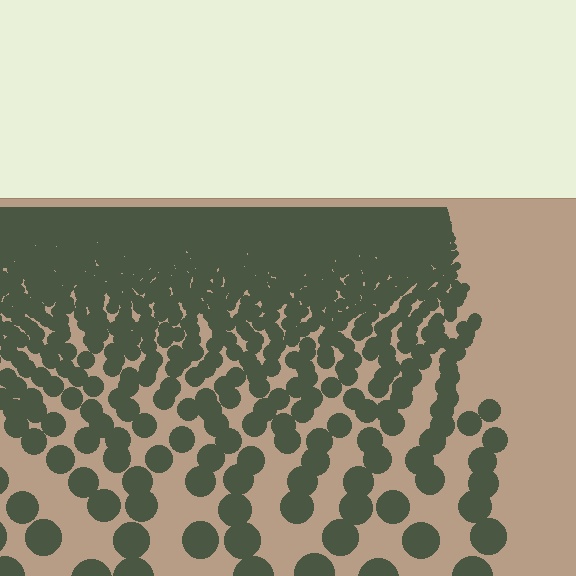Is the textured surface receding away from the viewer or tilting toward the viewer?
The surface is receding away from the viewer. Texture elements get smaller and denser toward the top.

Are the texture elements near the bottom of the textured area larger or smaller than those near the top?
Larger. Near the bottom, elements are closer to the viewer and appear at a bigger on-screen size.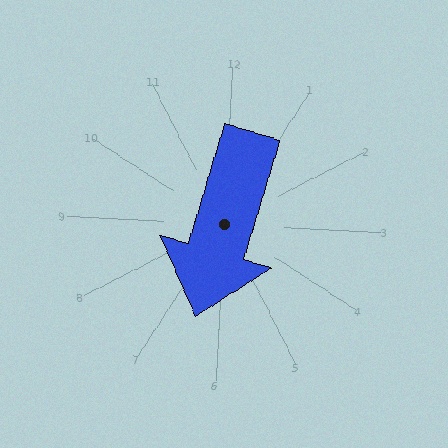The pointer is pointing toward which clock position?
Roughly 6 o'clock.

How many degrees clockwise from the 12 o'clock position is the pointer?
Approximately 194 degrees.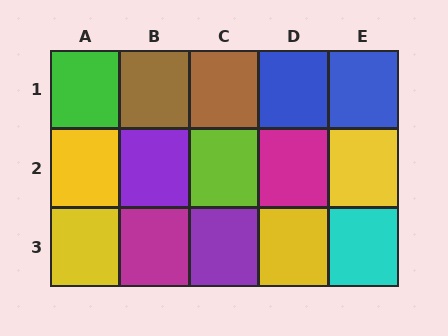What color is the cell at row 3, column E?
Cyan.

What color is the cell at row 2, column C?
Lime.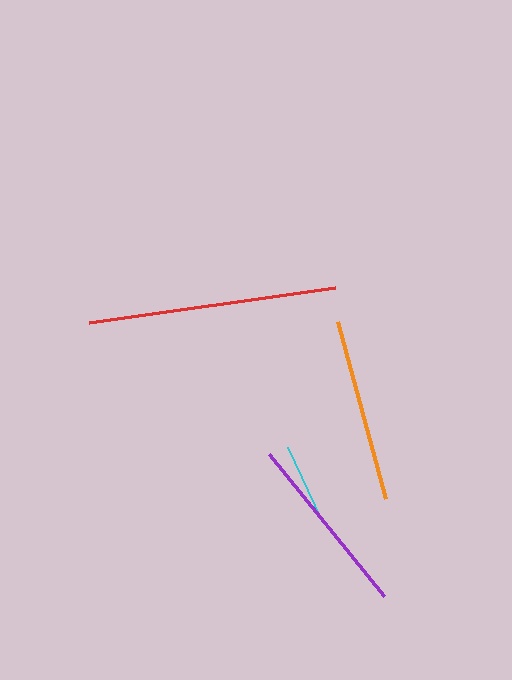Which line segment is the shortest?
The cyan line is the shortest at approximately 80 pixels.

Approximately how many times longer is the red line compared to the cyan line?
The red line is approximately 3.1 times the length of the cyan line.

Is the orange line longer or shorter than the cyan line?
The orange line is longer than the cyan line.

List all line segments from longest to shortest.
From longest to shortest: red, orange, purple, cyan.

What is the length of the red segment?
The red segment is approximately 248 pixels long.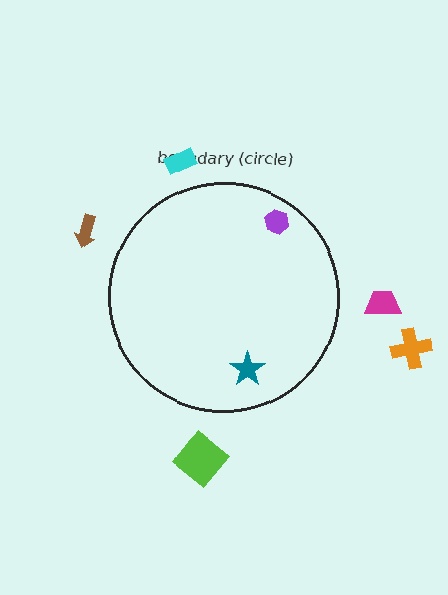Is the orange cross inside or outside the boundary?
Outside.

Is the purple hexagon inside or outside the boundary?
Inside.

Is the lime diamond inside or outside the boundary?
Outside.